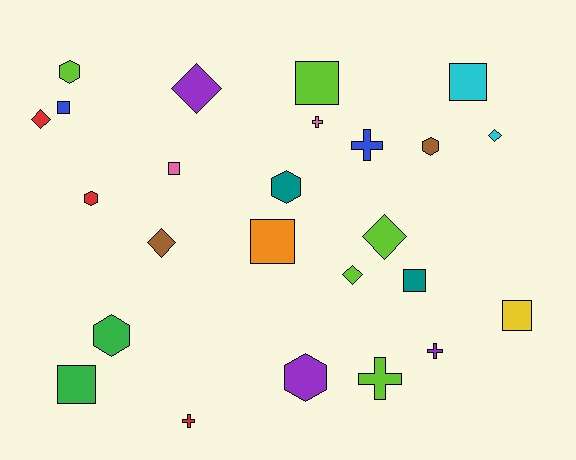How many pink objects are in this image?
There are 2 pink objects.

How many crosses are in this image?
There are 5 crosses.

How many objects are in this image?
There are 25 objects.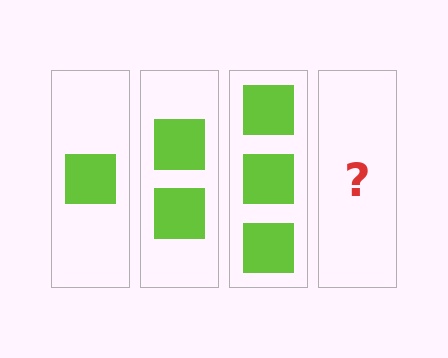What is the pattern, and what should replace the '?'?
The pattern is that each step adds one more square. The '?' should be 4 squares.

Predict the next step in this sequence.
The next step is 4 squares.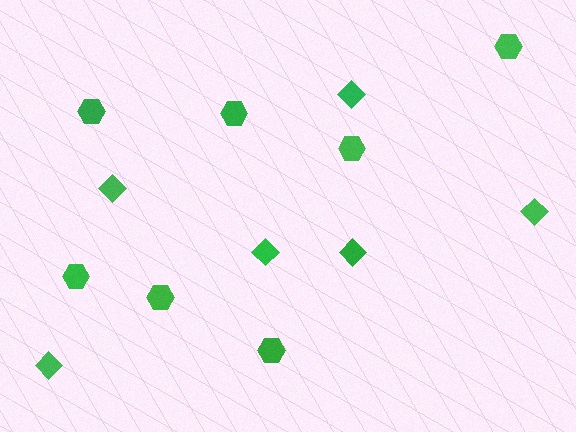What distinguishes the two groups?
There are 2 groups: one group of hexagons (7) and one group of diamonds (6).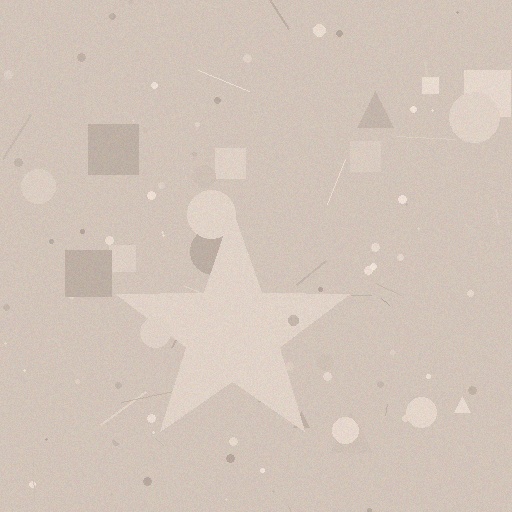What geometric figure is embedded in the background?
A star is embedded in the background.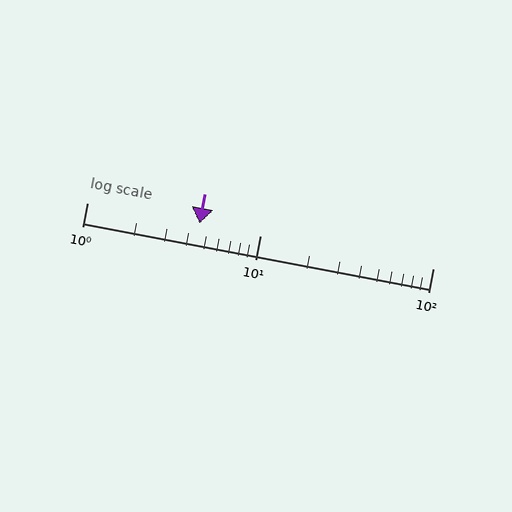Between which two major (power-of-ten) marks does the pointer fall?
The pointer is between 1 and 10.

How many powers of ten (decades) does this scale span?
The scale spans 2 decades, from 1 to 100.